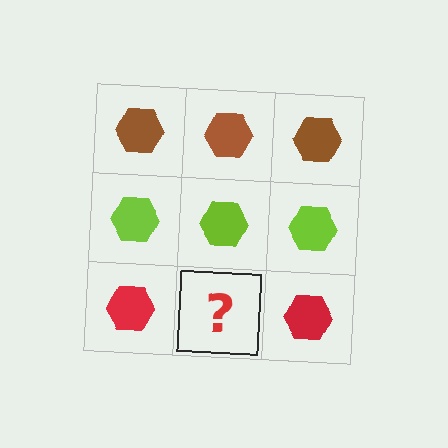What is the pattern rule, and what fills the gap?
The rule is that each row has a consistent color. The gap should be filled with a red hexagon.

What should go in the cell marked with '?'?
The missing cell should contain a red hexagon.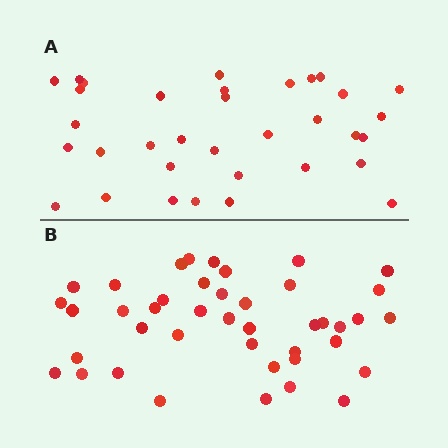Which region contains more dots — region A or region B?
Region B (the bottom region) has more dots.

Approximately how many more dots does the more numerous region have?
Region B has roughly 8 or so more dots than region A.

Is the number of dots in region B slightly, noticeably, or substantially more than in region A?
Region B has only slightly more — the two regions are fairly close. The ratio is roughly 1.2 to 1.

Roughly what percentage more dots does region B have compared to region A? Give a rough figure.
About 25% more.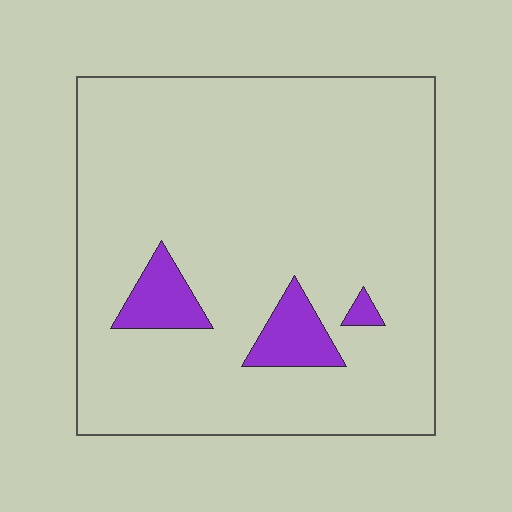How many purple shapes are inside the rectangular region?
3.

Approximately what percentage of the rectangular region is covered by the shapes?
Approximately 10%.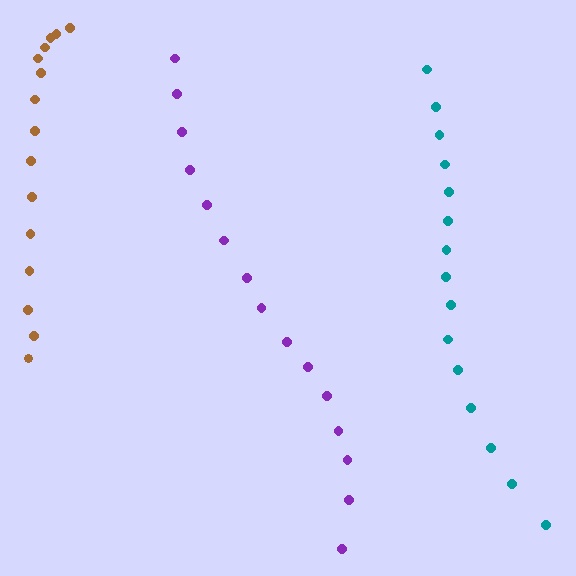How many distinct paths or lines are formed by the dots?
There are 3 distinct paths.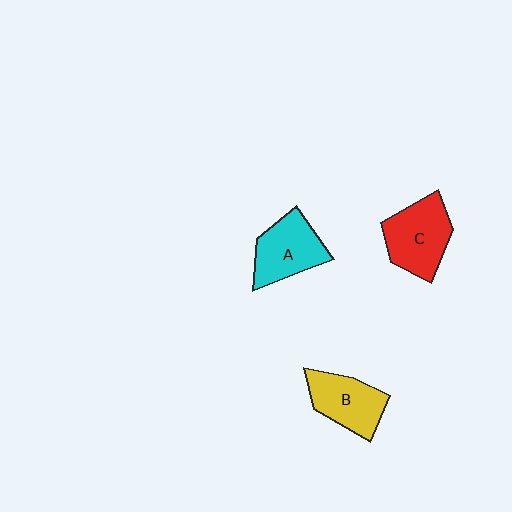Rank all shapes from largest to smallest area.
From largest to smallest: C (red), A (cyan), B (yellow).